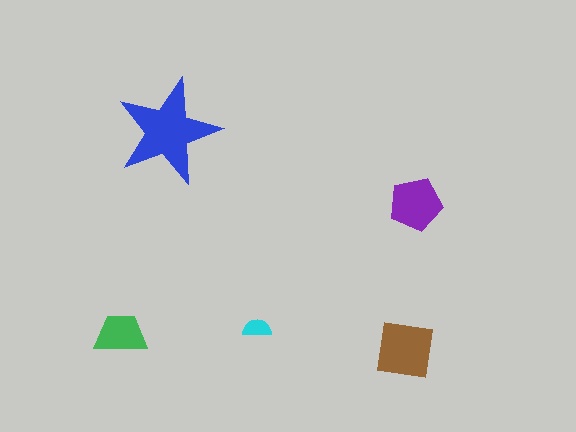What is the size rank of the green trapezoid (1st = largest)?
4th.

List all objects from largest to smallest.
The blue star, the brown square, the purple pentagon, the green trapezoid, the cyan semicircle.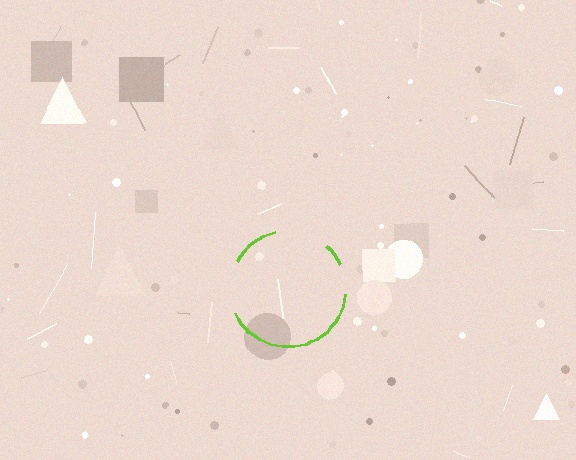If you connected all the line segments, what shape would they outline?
They would outline a circle.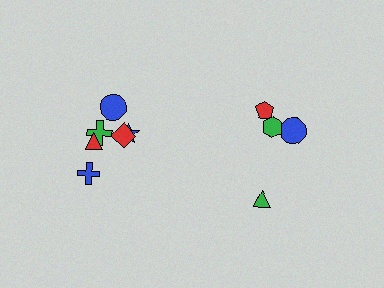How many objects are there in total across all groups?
There are 10 objects.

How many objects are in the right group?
There are 4 objects.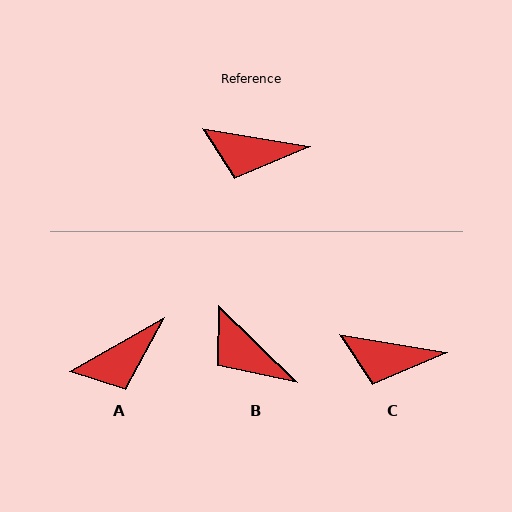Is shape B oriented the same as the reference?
No, it is off by about 35 degrees.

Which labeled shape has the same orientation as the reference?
C.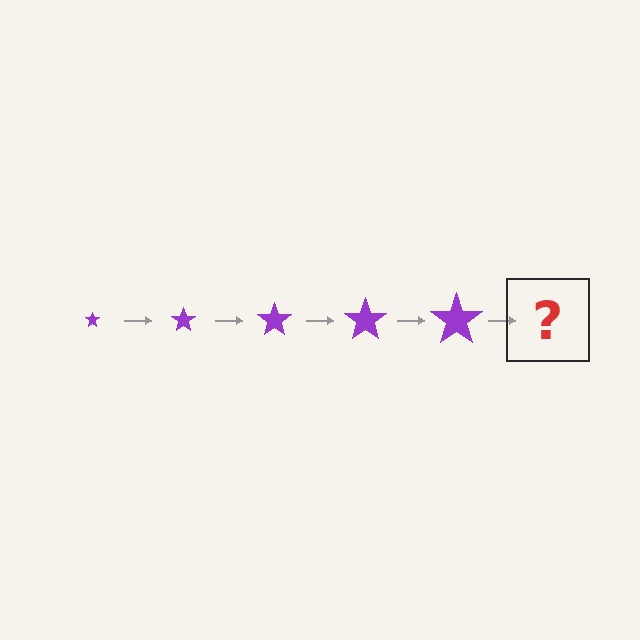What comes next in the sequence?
The next element should be a purple star, larger than the previous one.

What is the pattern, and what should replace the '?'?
The pattern is that the star gets progressively larger each step. The '?' should be a purple star, larger than the previous one.